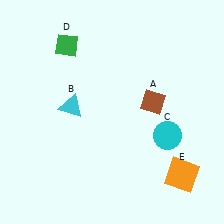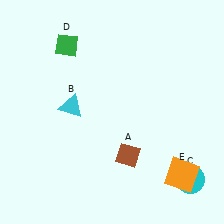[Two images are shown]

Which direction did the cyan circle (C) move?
The cyan circle (C) moved down.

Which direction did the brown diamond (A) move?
The brown diamond (A) moved down.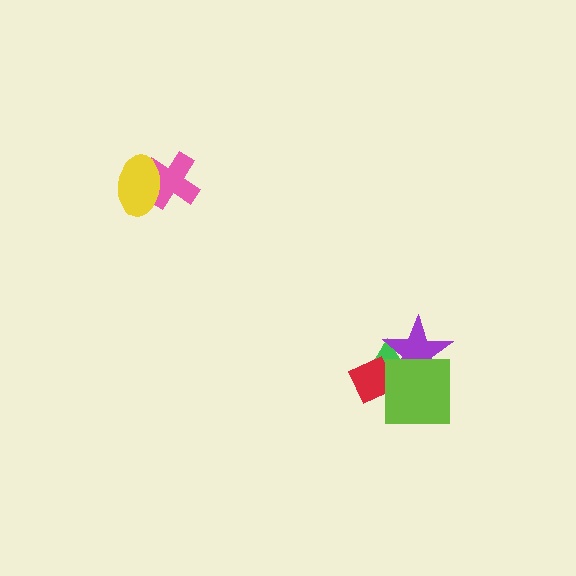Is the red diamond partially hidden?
Yes, it is partially covered by another shape.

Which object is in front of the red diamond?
The lime square is in front of the red diamond.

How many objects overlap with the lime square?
3 objects overlap with the lime square.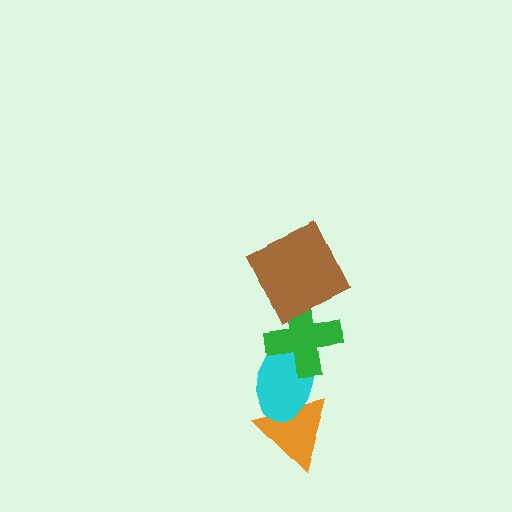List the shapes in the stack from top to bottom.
From top to bottom: the brown square, the green cross, the cyan ellipse, the orange triangle.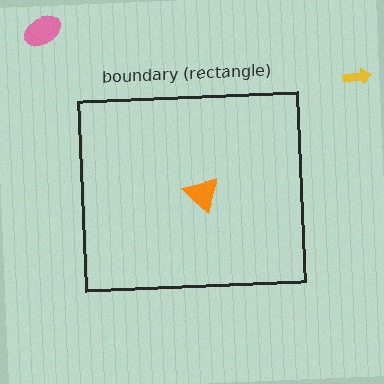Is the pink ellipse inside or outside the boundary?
Outside.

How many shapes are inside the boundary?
1 inside, 2 outside.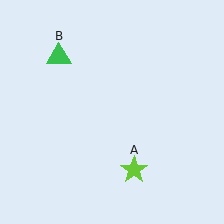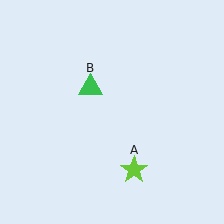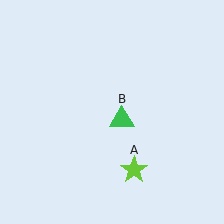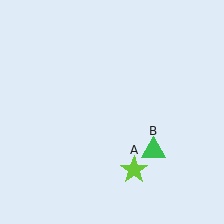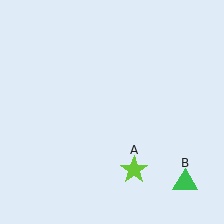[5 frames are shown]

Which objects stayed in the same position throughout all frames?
Lime star (object A) remained stationary.